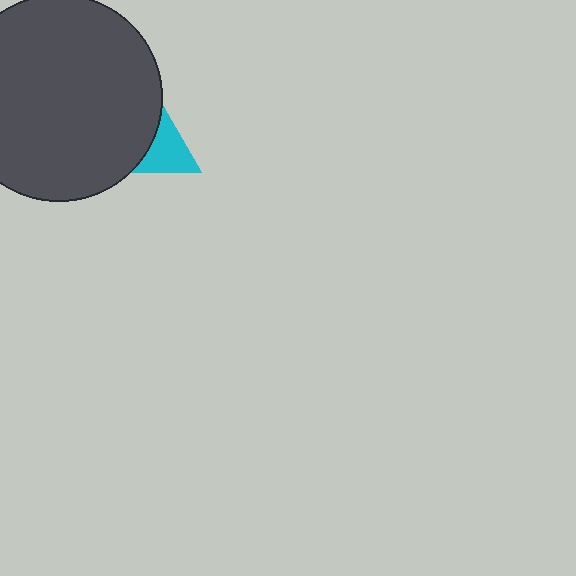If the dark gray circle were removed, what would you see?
You would see the complete cyan triangle.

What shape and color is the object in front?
The object in front is a dark gray circle.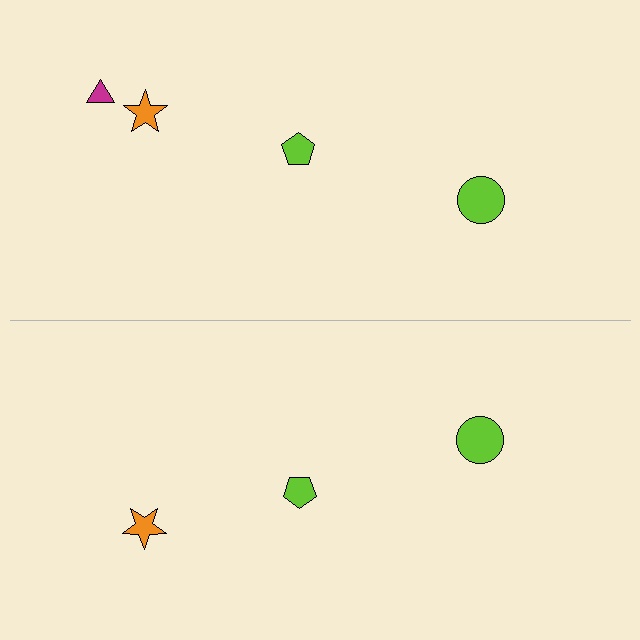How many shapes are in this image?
There are 7 shapes in this image.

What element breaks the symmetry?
A magenta triangle is missing from the bottom side.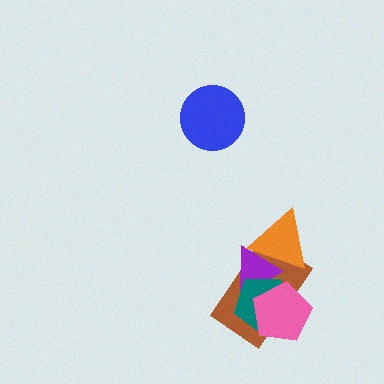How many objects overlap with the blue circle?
0 objects overlap with the blue circle.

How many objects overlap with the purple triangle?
4 objects overlap with the purple triangle.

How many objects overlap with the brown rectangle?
4 objects overlap with the brown rectangle.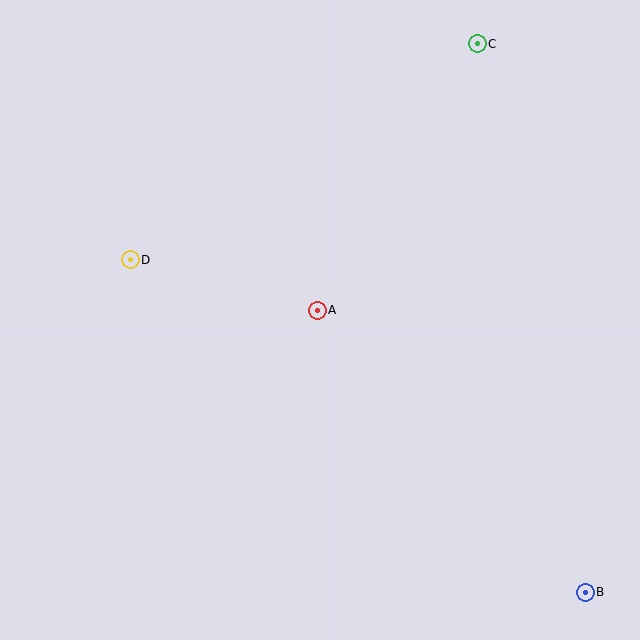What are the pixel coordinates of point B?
Point B is at (585, 592).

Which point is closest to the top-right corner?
Point C is closest to the top-right corner.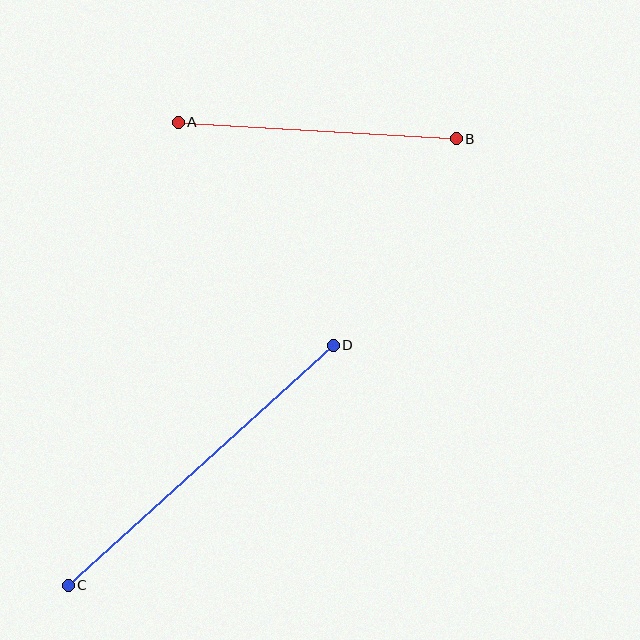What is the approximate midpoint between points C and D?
The midpoint is at approximately (201, 465) pixels.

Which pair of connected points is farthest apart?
Points C and D are farthest apart.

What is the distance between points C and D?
The distance is approximately 358 pixels.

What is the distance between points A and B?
The distance is approximately 279 pixels.